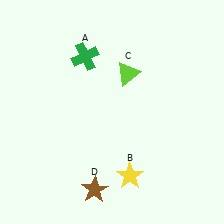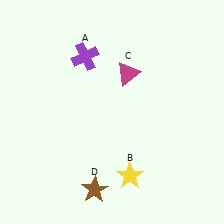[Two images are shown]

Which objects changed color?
A changed from green to purple. C changed from lime to magenta.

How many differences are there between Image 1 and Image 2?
There are 2 differences between the two images.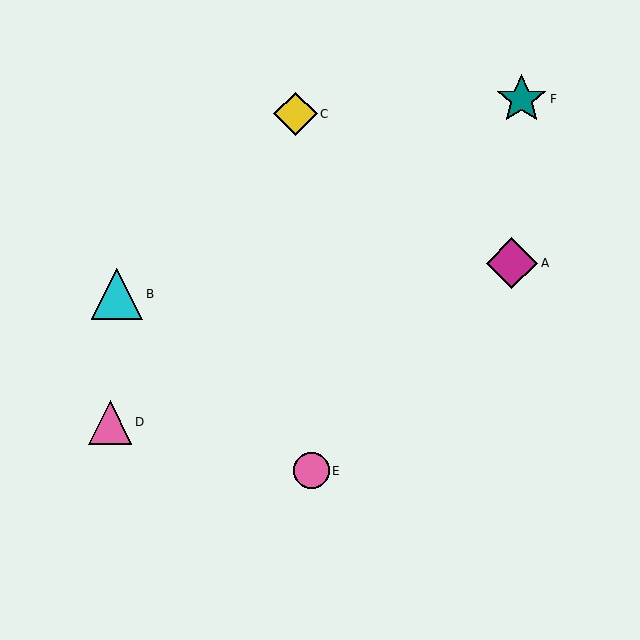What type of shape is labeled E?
Shape E is a pink circle.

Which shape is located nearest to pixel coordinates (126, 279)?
The cyan triangle (labeled B) at (117, 294) is nearest to that location.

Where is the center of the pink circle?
The center of the pink circle is at (312, 471).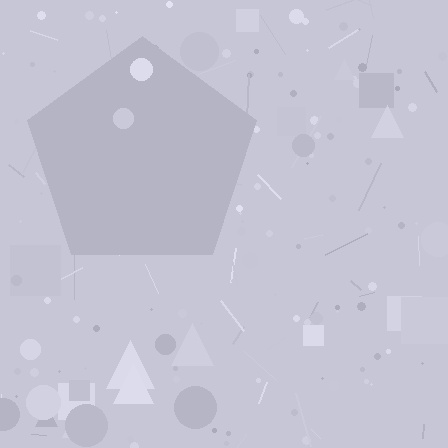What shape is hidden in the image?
A pentagon is hidden in the image.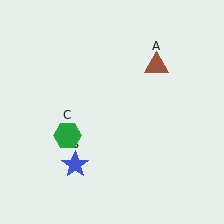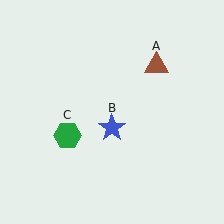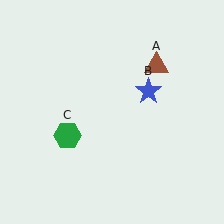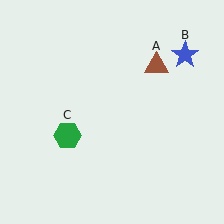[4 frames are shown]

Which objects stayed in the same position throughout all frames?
Brown triangle (object A) and green hexagon (object C) remained stationary.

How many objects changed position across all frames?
1 object changed position: blue star (object B).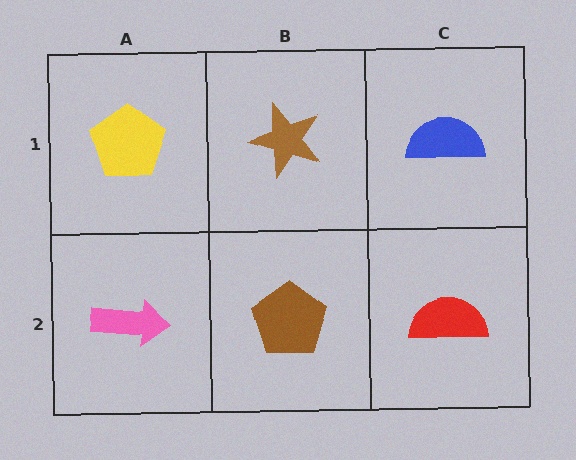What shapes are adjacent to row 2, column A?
A yellow pentagon (row 1, column A), a brown pentagon (row 2, column B).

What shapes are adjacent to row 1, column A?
A pink arrow (row 2, column A), a brown star (row 1, column B).